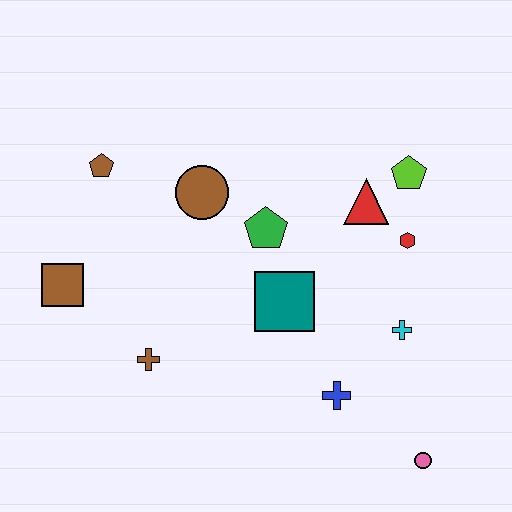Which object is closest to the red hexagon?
The red triangle is closest to the red hexagon.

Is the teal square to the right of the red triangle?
No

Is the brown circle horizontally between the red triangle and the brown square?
Yes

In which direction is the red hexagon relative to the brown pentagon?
The red hexagon is to the right of the brown pentagon.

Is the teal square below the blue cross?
No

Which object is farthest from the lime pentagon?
The brown square is farthest from the lime pentagon.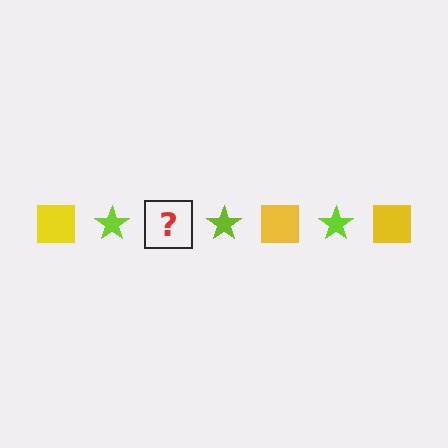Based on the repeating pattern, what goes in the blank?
The blank should be a yellow square.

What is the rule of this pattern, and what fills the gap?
The rule is that the pattern alternates between yellow square and lime star. The gap should be filled with a yellow square.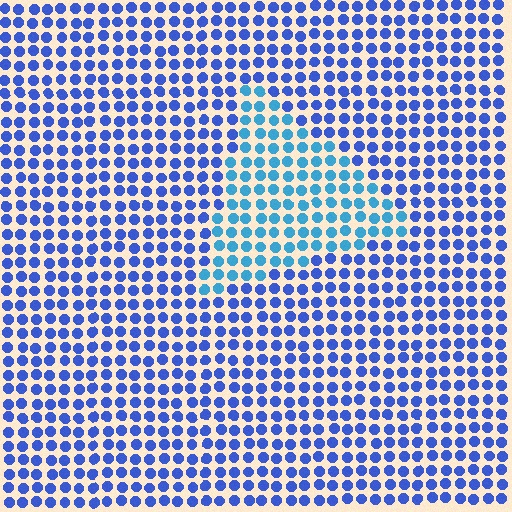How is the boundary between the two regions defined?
The boundary is defined purely by a slight shift in hue (about 30 degrees). Spacing, size, and orientation are identical on both sides.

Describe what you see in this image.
The image is filled with small blue elements in a uniform arrangement. A triangle-shaped region is visible where the elements are tinted to a slightly different hue, forming a subtle color boundary.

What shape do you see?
I see a triangle.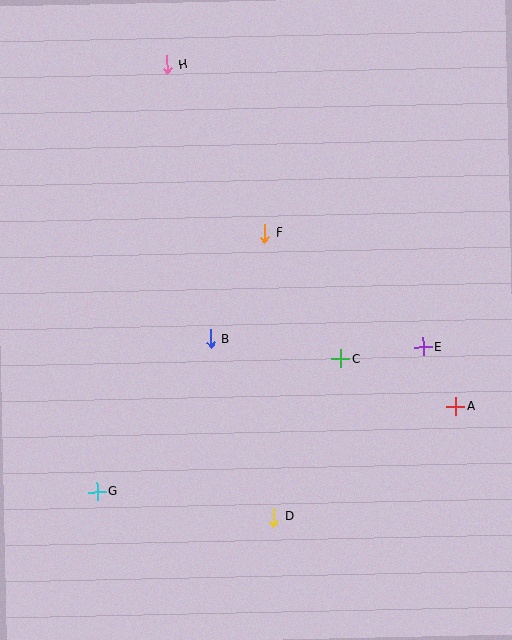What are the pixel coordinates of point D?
Point D is at (274, 517).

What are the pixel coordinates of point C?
Point C is at (341, 359).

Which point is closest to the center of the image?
Point B at (210, 339) is closest to the center.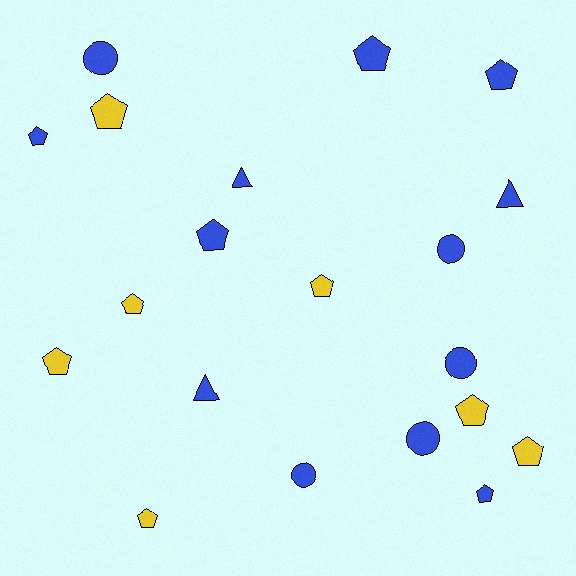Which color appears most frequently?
Blue, with 13 objects.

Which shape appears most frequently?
Pentagon, with 12 objects.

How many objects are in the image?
There are 20 objects.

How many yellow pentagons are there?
There are 7 yellow pentagons.